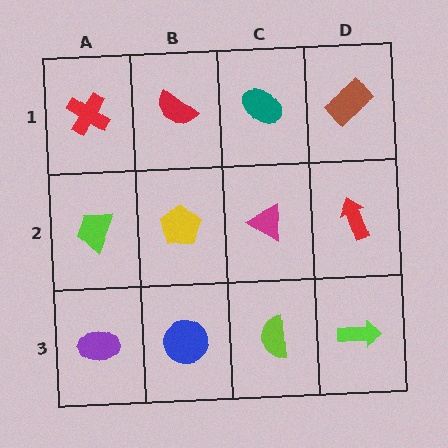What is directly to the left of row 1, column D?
A teal ellipse.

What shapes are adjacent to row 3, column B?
A yellow pentagon (row 2, column B), a purple ellipse (row 3, column A), a lime semicircle (row 3, column C).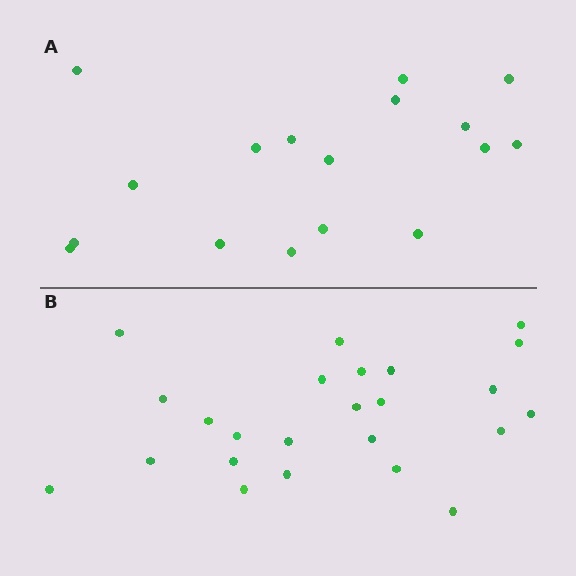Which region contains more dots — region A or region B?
Region B (the bottom region) has more dots.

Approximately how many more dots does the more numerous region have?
Region B has roughly 8 or so more dots than region A.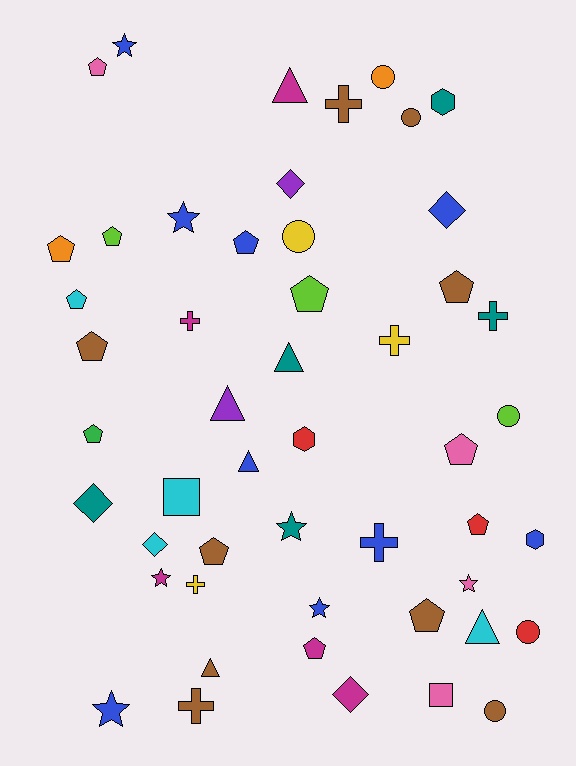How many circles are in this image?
There are 6 circles.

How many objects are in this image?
There are 50 objects.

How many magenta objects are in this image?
There are 5 magenta objects.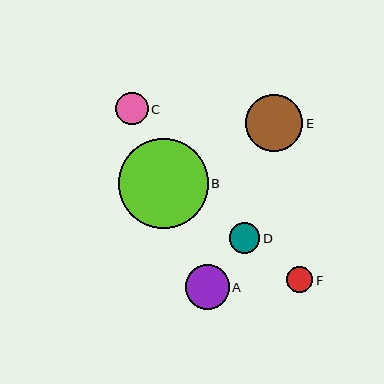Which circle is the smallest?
Circle F is the smallest with a size of approximately 26 pixels.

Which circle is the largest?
Circle B is the largest with a size of approximately 90 pixels.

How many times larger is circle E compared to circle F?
Circle E is approximately 2.2 times the size of circle F.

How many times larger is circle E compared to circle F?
Circle E is approximately 2.2 times the size of circle F.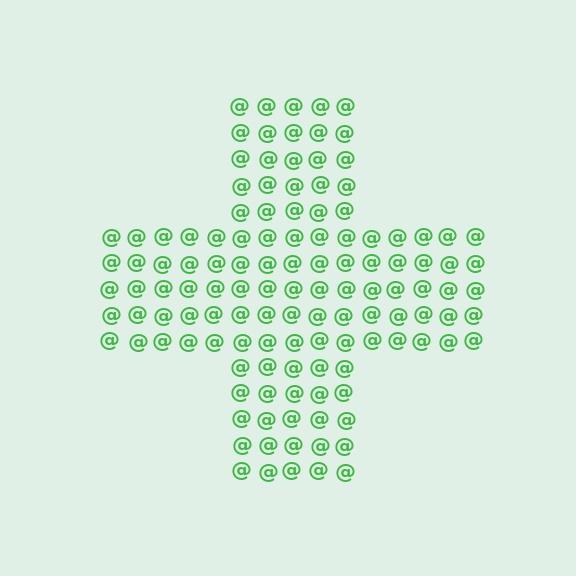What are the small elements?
The small elements are at signs.